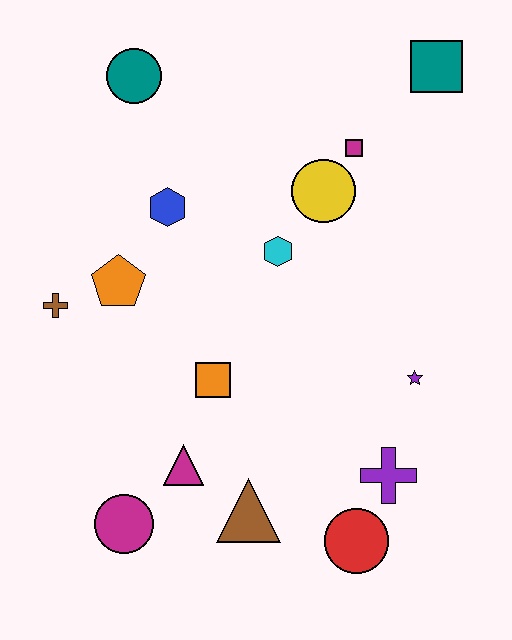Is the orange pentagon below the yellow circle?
Yes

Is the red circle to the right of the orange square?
Yes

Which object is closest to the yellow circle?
The magenta square is closest to the yellow circle.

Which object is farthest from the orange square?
The teal square is farthest from the orange square.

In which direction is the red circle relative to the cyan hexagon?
The red circle is below the cyan hexagon.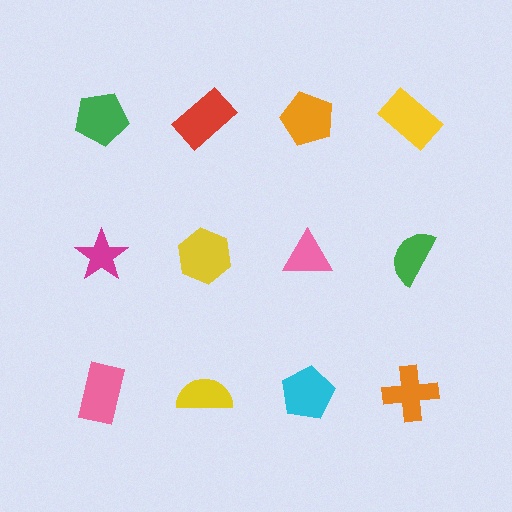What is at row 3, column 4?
An orange cross.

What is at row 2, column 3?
A pink triangle.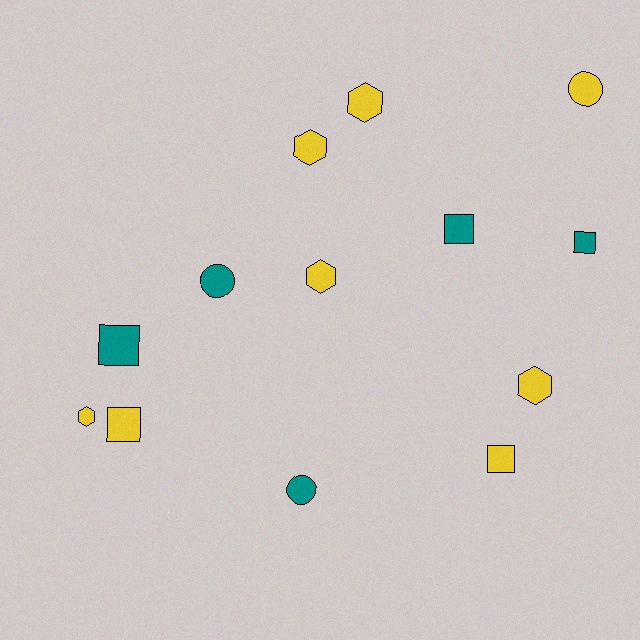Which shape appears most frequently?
Square, with 5 objects.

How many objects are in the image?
There are 13 objects.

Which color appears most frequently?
Yellow, with 8 objects.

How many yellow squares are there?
There are 2 yellow squares.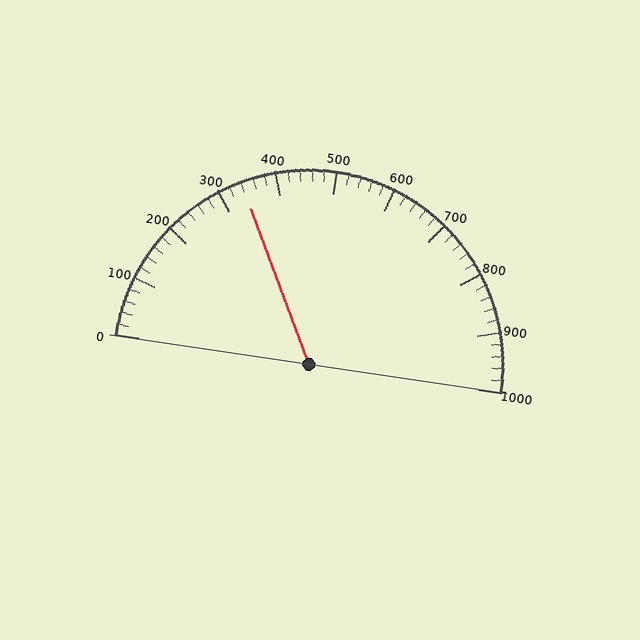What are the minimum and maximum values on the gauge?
The gauge ranges from 0 to 1000.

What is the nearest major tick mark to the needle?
The nearest major tick mark is 300.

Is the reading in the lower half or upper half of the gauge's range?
The reading is in the lower half of the range (0 to 1000).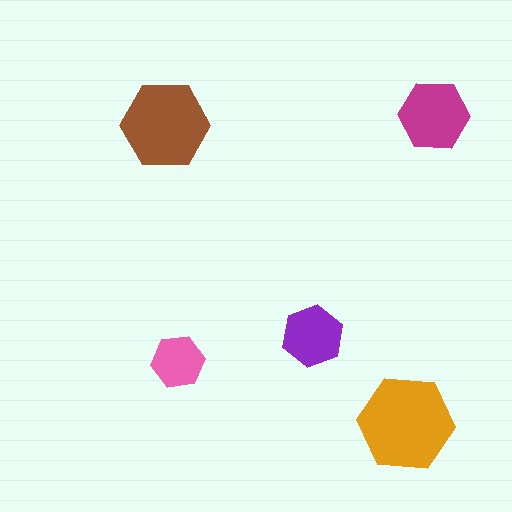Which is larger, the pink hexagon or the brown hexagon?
The brown one.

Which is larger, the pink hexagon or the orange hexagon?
The orange one.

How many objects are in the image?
There are 5 objects in the image.